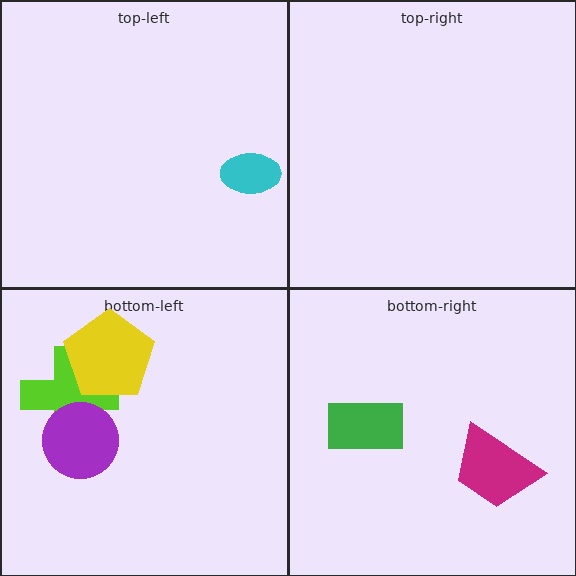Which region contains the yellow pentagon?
The bottom-left region.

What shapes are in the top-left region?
The cyan ellipse.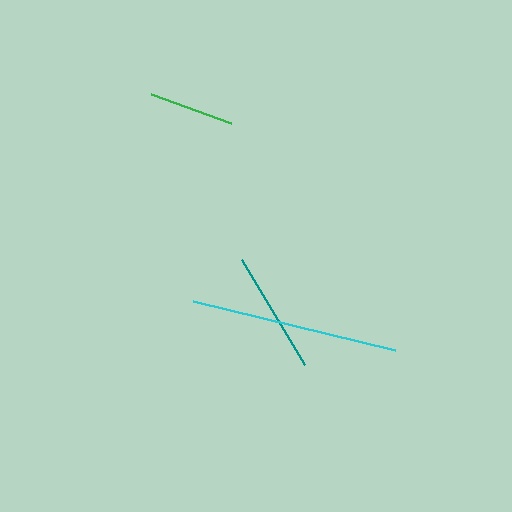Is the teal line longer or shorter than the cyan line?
The cyan line is longer than the teal line.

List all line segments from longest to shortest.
From longest to shortest: cyan, teal, green.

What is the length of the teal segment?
The teal segment is approximately 123 pixels long.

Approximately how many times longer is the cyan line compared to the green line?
The cyan line is approximately 2.4 times the length of the green line.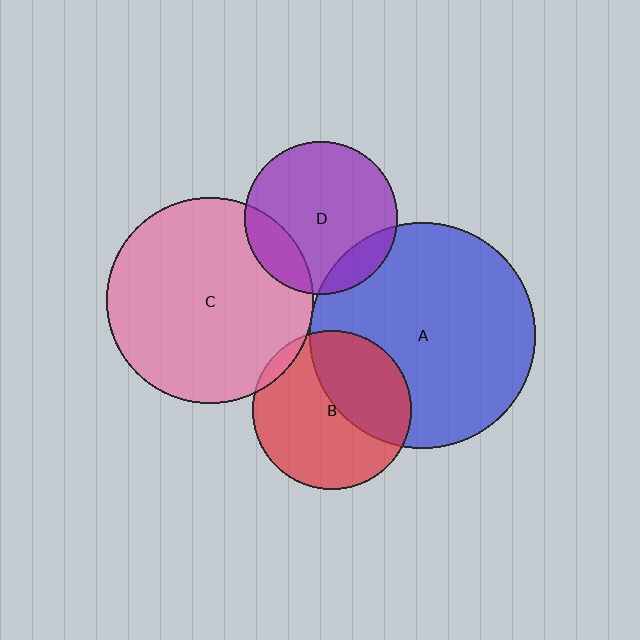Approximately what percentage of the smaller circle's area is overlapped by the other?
Approximately 15%.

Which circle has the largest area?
Circle A (blue).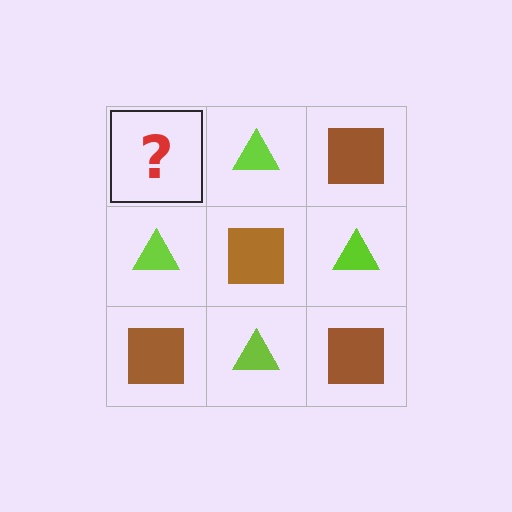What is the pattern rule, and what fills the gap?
The rule is that it alternates brown square and lime triangle in a checkerboard pattern. The gap should be filled with a brown square.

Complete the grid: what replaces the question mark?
The question mark should be replaced with a brown square.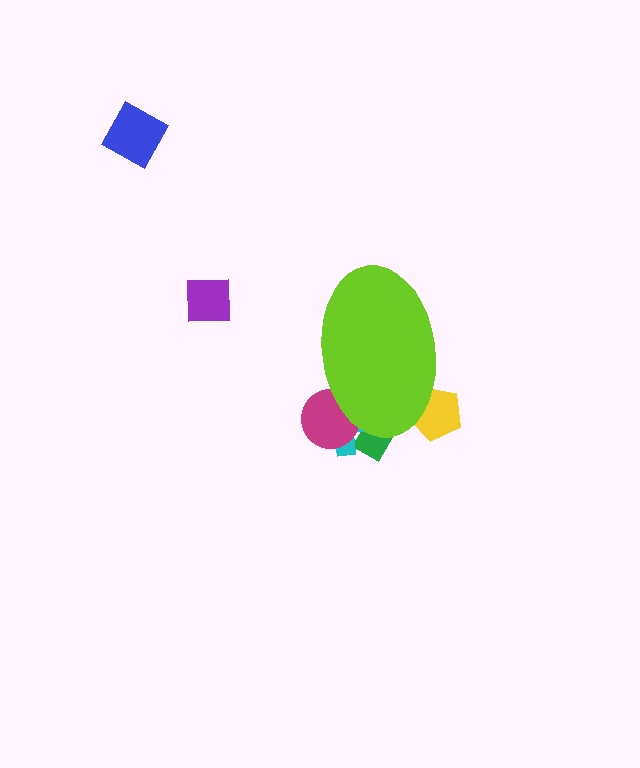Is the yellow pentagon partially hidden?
Yes, the yellow pentagon is partially hidden behind the lime ellipse.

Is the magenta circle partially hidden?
Yes, the magenta circle is partially hidden behind the lime ellipse.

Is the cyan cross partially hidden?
Yes, the cyan cross is partially hidden behind the lime ellipse.